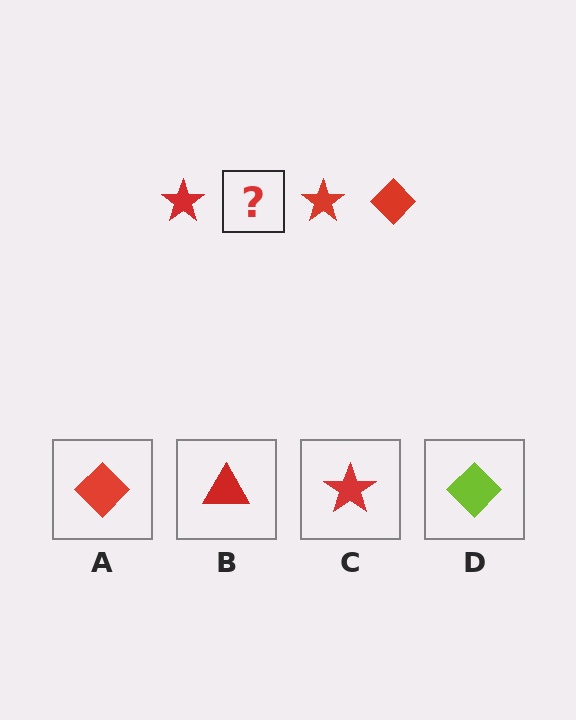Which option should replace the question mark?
Option A.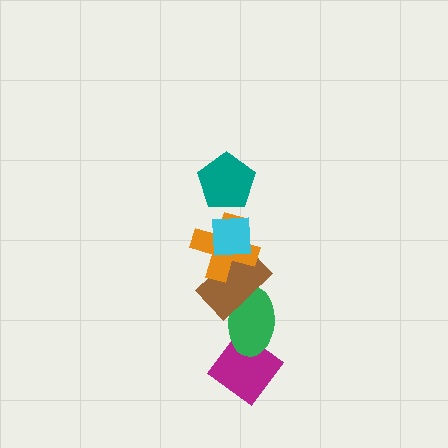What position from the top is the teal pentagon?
The teal pentagon is 1st from the top.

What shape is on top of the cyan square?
The teal pentagon is on top of the cyan square.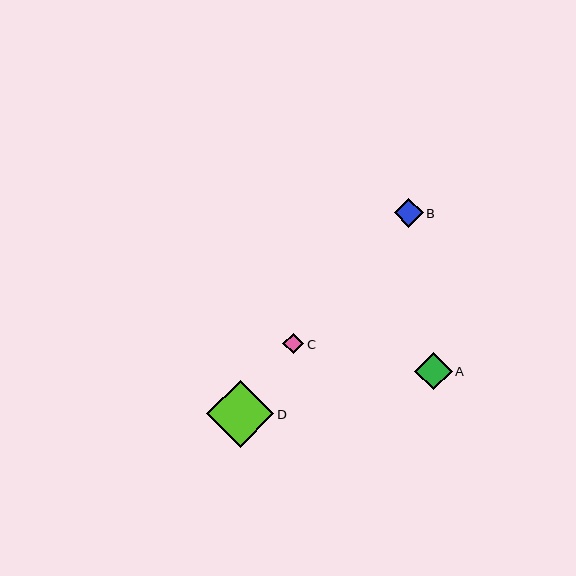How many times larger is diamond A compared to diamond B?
Diamond A is approximately 1.3 times the size of diamond B.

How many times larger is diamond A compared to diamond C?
Diamond A is approximately 1.8 times the size of diamond C.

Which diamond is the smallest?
Diamond C is the smallest with a size of approximately 21 pixels.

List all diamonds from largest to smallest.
From largest to smallest: D, A, B, C.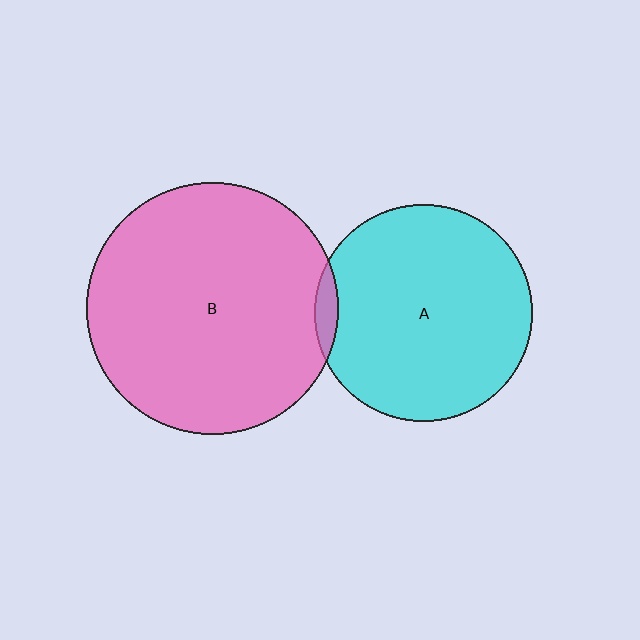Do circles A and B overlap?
Yes.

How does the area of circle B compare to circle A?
Approximately 1.3 times.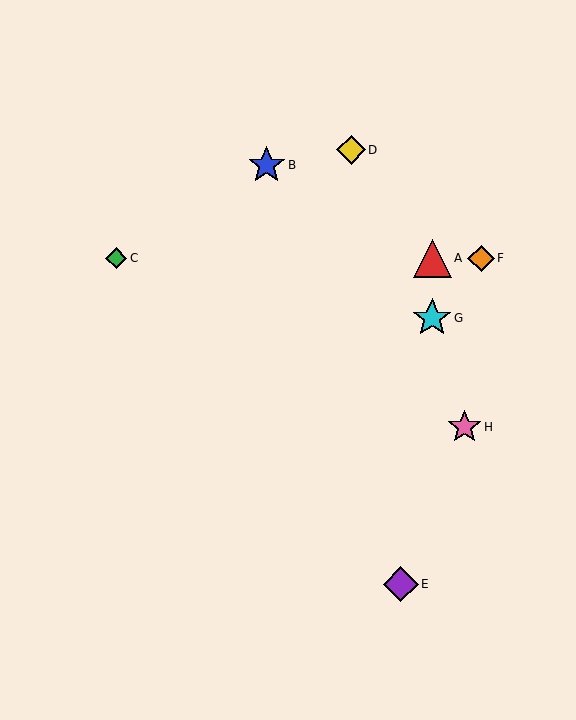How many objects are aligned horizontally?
3 objects (A, C, F) are aligned horizontally.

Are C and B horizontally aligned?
No, C is at y≈258 and B is at y≈165.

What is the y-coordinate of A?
Object A is at y≈258.